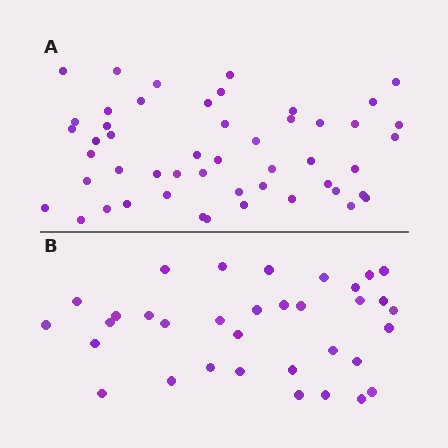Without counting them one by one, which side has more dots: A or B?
Region A (the top region) has more dots.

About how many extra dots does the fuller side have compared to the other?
Region A has approximately 15 more dots than region B.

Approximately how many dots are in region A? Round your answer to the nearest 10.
About 50 dots.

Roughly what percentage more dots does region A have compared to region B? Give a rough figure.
About 45% more.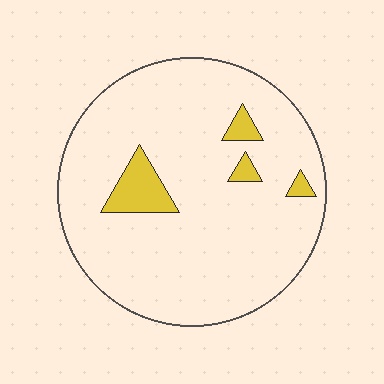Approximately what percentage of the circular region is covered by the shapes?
Approximately 10%.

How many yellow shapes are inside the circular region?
4.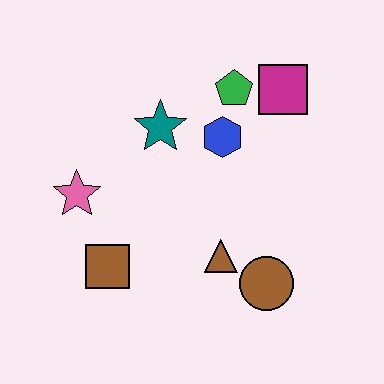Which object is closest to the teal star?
The blue hexagon is closest to the teal star.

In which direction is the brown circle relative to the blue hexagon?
The brown circle is below the blue hexagon.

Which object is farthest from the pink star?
The magenta square is farthest from the pink star.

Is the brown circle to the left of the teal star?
No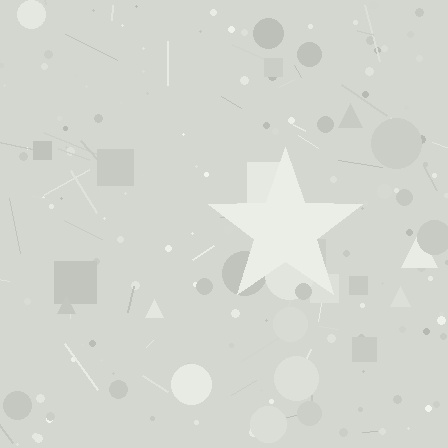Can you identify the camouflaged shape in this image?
The camouflaged shape is a star.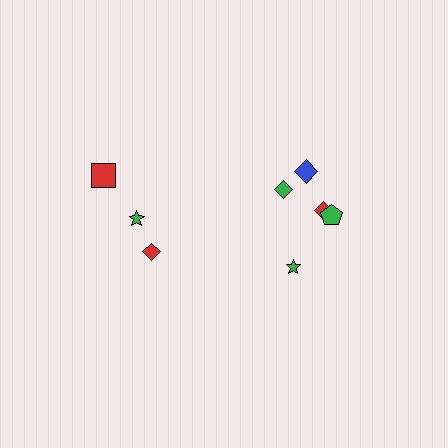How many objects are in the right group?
There are 5 objects.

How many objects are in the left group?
There are 3 objects.